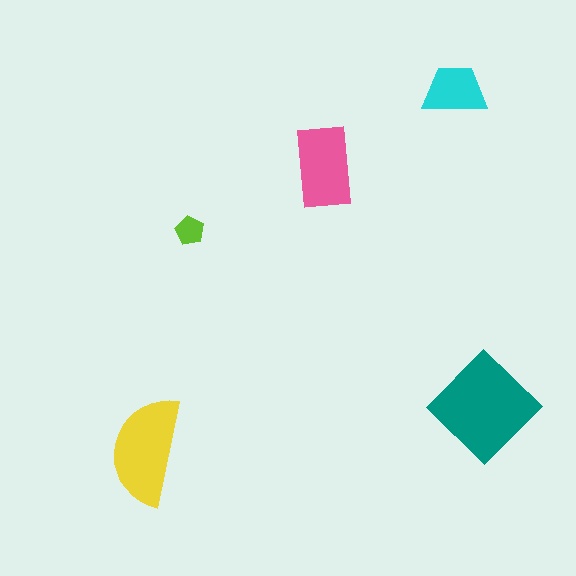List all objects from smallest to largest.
The lime pentagon, the cyan trapezoid, the pink rectangle, the yellow semicircle, the teal diamond.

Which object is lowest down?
The yellow semicircle is bottommost.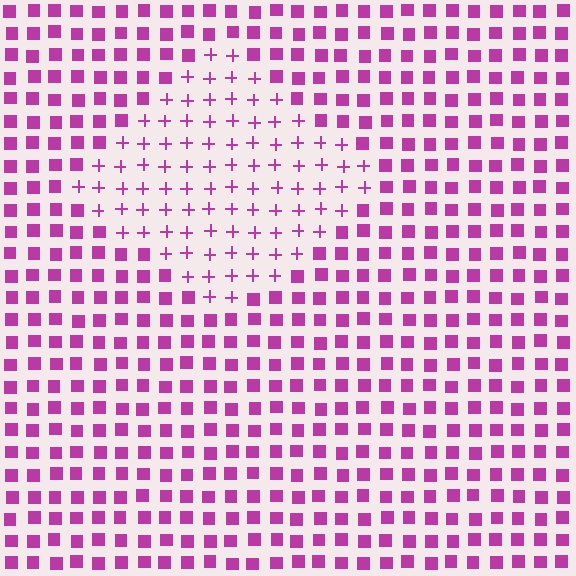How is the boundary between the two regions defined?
The boundary is defined by a change in element shape: plus signs inside vs. squares outside. All elements share the same color and spacing.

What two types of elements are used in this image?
The image uses plus signs inside the diamond region and squares outside it.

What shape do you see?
I see a diamond.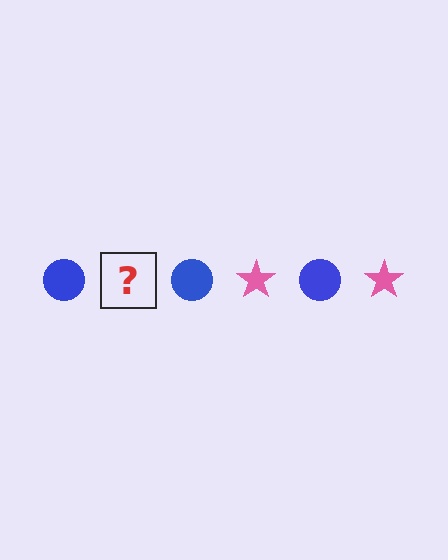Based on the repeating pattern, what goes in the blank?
The blank should be a pink star.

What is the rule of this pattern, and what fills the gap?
The rule is that the pattern alternates between blue circle and pink star. The gap should be filled with a pink star.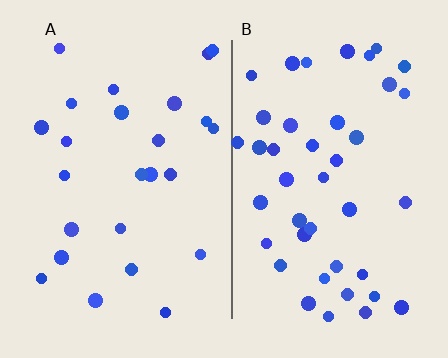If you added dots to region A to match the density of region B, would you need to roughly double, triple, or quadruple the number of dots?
Approximately double.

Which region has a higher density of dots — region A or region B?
B (the right).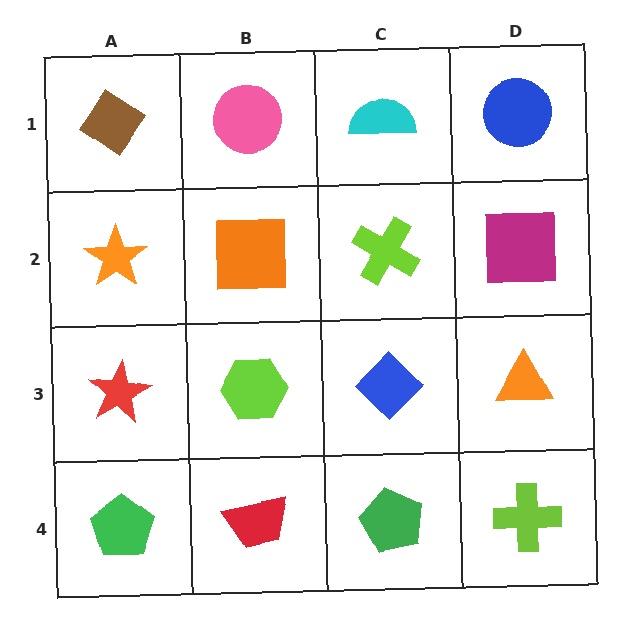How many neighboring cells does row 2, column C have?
4.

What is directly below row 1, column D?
A magenta square.